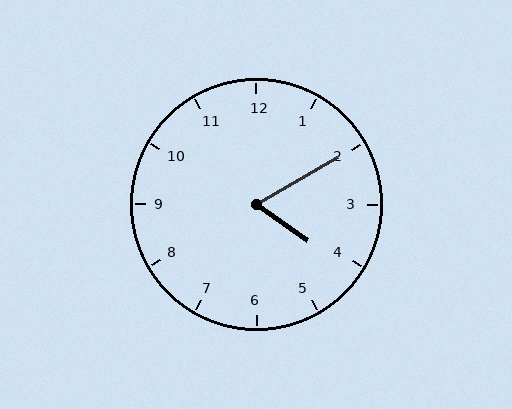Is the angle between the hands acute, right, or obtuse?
It is acute.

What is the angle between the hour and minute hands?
Approximately 65 degrees.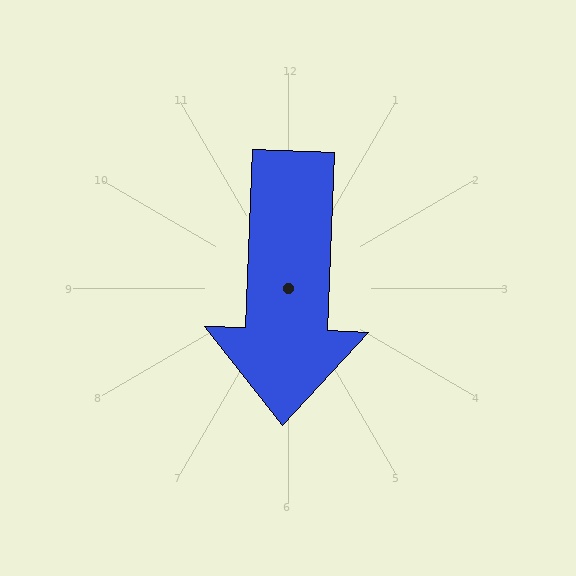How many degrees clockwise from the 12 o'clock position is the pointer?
Approximately 182 degrees.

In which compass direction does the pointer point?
South.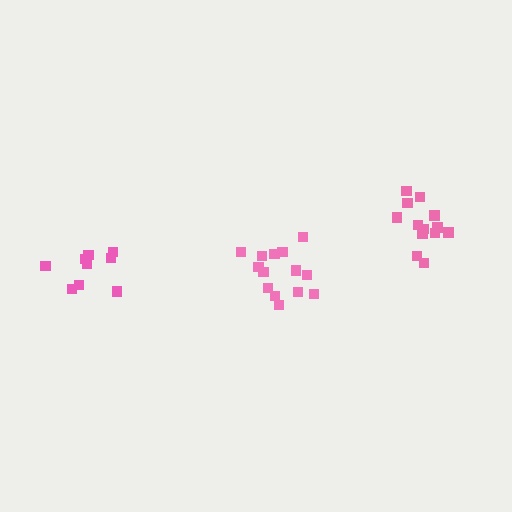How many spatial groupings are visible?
There are 3 spatial groupings.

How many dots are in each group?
Group 1: 14 dots, Group 2: 13 dots, Group 3: 9 dots (36 total).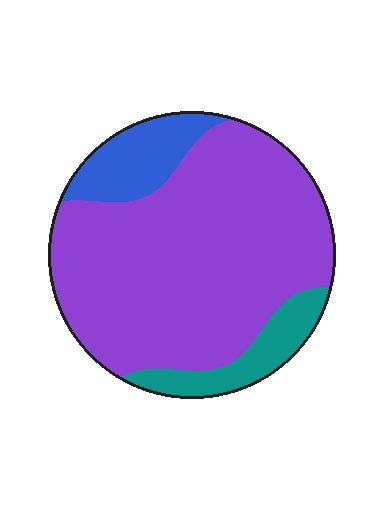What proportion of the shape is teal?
Teal covers roughly 10% of the shape.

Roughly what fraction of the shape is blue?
Blue covers around 15% of the shape.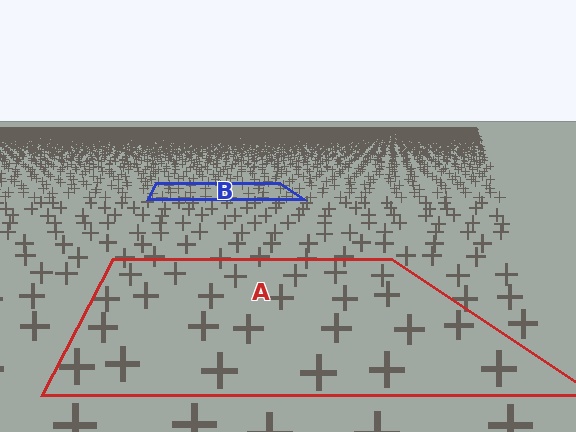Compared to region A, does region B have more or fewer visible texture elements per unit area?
Region B has more texture elements per unit area — they are packed more densely because it is farther away.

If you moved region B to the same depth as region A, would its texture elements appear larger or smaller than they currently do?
They would appear larger. At a closer depth, the same texture elements are projected at a bigger on-screen size.